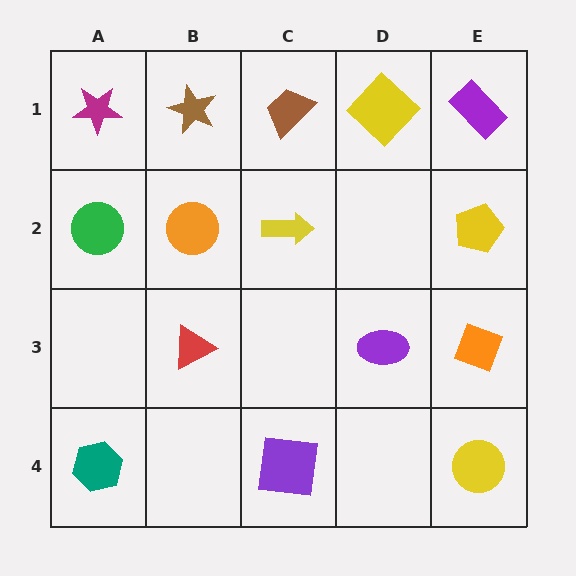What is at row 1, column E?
A purple rectangle.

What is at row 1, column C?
A brown trapezoid.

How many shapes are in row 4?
3 shapes.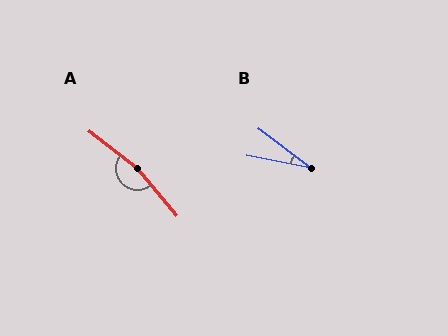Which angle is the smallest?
B, at approximately 26 degrees.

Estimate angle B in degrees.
Approximately 26 degrees.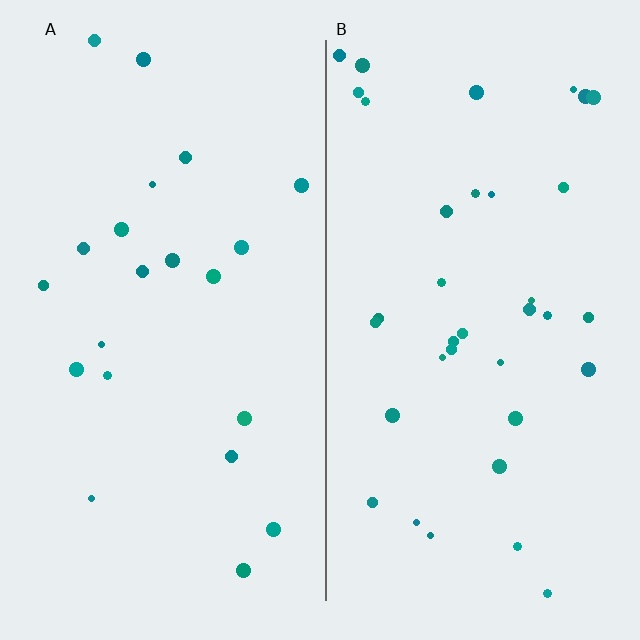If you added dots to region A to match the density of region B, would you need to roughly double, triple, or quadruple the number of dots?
Approximately double.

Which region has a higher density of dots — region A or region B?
B (the right).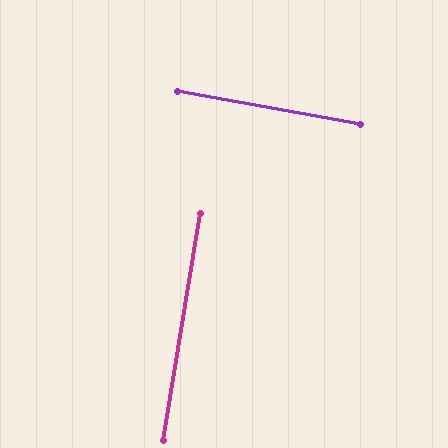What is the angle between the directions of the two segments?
Approximately 89 degrees.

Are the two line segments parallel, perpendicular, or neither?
Perpendicular — they meet at approximately 89°.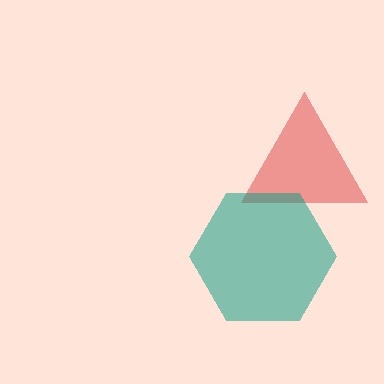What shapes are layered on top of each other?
The layered shapes are: a red triangle, a teal hexagon.